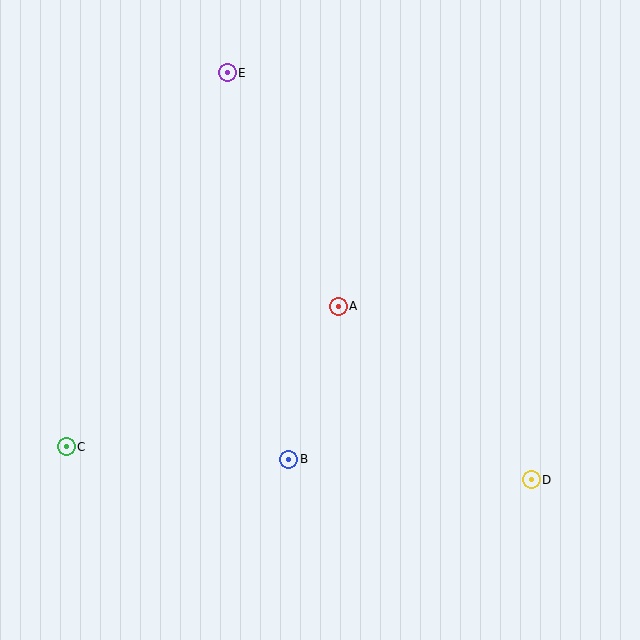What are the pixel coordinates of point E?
Point E is at (227, 73).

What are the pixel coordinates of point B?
Point B is at (289, 459).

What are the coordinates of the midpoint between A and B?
The midpoint between A and B is at (314, 383).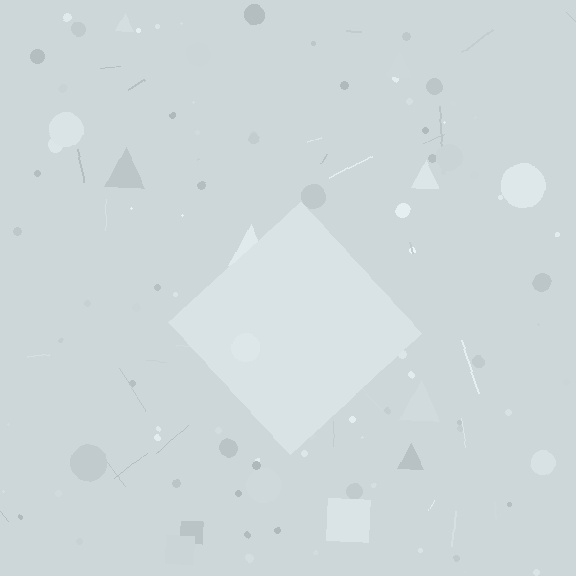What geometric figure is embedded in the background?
A diamond is embedded in the background.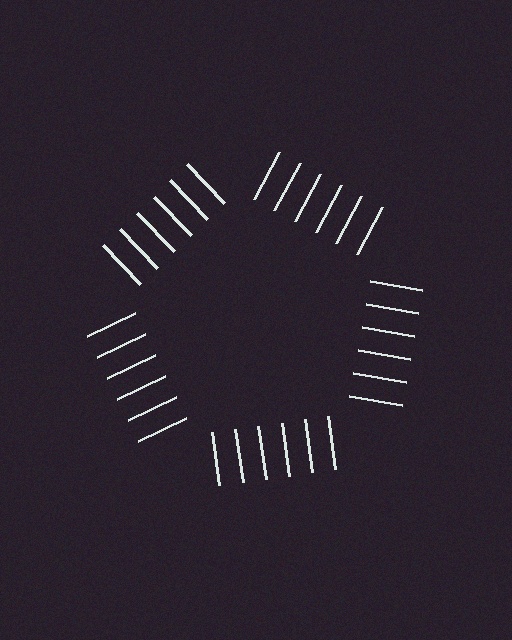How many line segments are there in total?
30 — 6 along each of the 5 edges.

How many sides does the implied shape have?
5 sides — the line-ends trace a pentagon.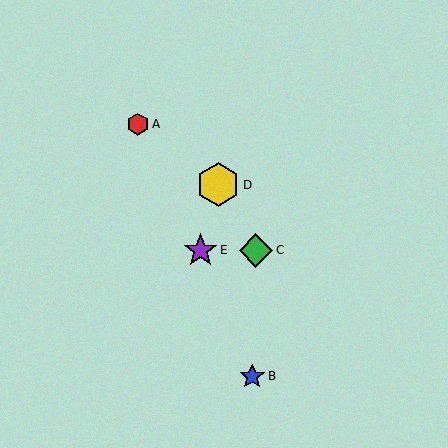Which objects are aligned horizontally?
Objects C, E are aligned horizontally.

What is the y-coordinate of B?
Object B is at y≈376.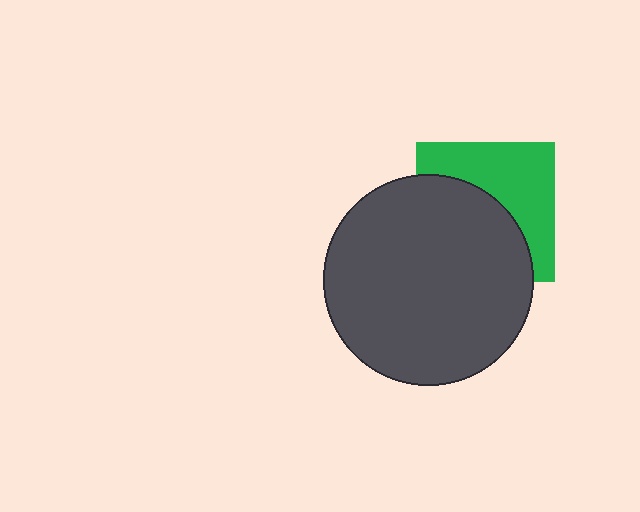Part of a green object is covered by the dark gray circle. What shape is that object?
It is a square.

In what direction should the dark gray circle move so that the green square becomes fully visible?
The dark gray circle should move toward the lower-left. That is the shortest direction to clear the overlap and leave the green square fully visible.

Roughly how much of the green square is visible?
About half of it is visible (roughly 47%).